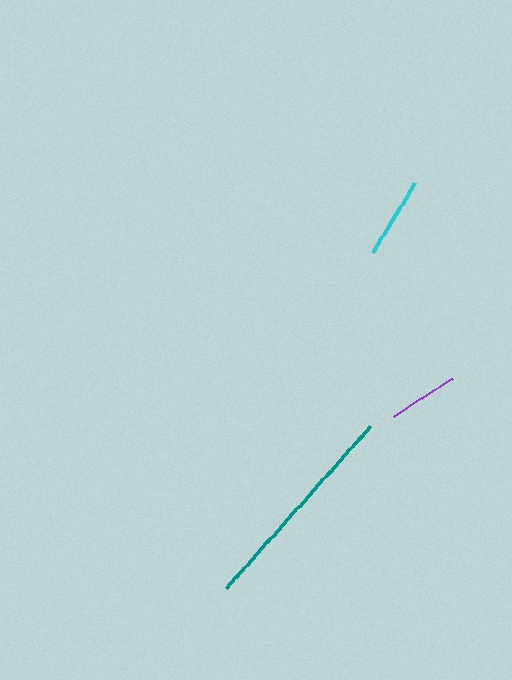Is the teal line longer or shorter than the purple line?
The teal line is longer than the purple line.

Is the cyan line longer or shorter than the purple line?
The cyan line is longer than the purple line.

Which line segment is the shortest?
The purple line is the shortest at approximately 70 pixels.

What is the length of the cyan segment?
The cyan segment is approximately 82 pixels long.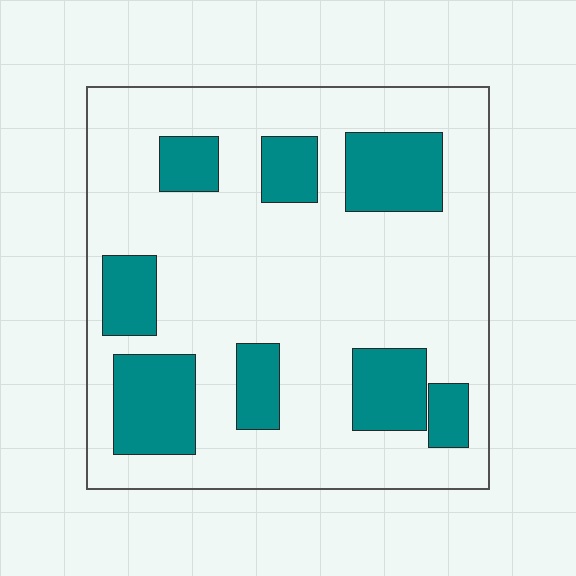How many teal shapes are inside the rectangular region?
8.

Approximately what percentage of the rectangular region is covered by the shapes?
Approximately 25%.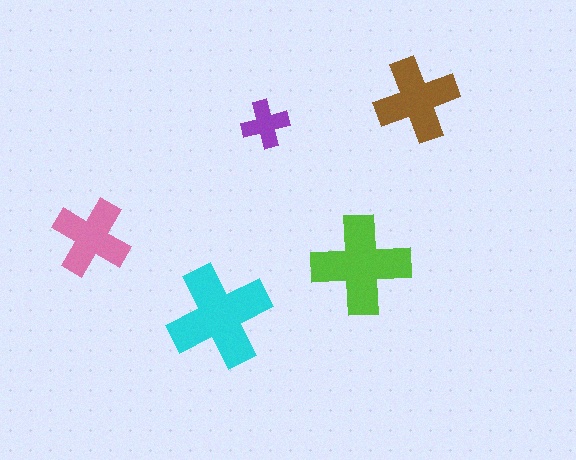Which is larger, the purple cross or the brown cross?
The brown one.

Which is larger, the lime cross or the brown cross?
The lime one.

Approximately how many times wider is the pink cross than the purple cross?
About 1.5 times wider.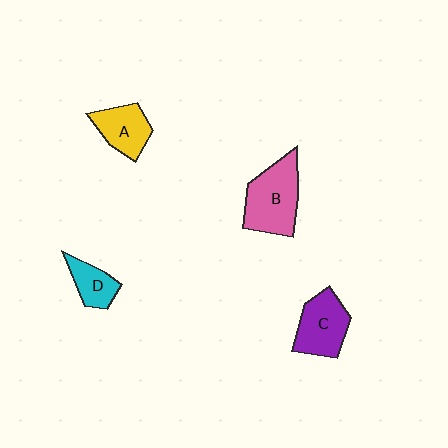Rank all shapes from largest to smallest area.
From largest to smallest: B (pink), C (purple), A (yellow), D (cyan).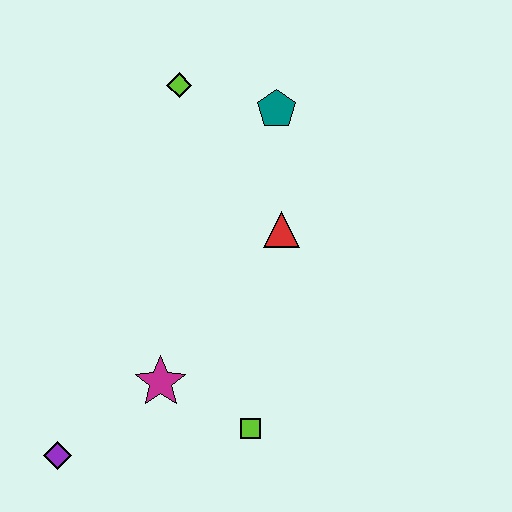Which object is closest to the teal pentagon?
The lime diamond is closest to the teal pentagon.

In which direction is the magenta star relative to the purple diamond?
The magenta star is to the right of the purple diamond.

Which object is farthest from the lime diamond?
The purple diamond is farthest from the lime diamond.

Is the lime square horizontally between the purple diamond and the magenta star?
No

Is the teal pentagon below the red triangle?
No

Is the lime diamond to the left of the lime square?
Yes